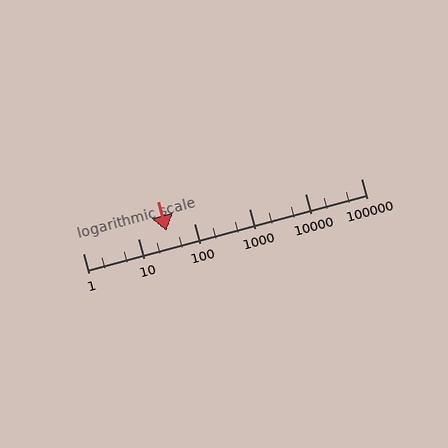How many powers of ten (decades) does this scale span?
The scale spans 5 decades, from 1 to 100000.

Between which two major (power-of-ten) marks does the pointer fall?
The pointer is between 10 and 100.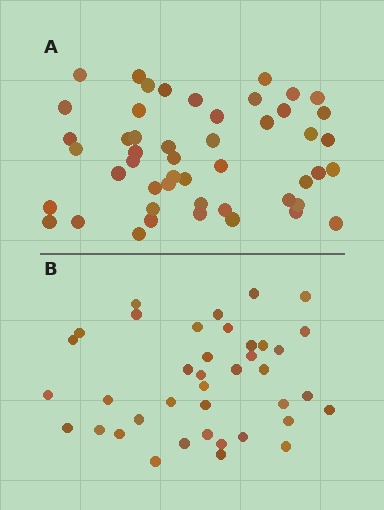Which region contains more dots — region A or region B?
Region A (the top region) has more dots.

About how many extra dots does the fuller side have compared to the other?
Region A has roughly 10 or so more dots than region B.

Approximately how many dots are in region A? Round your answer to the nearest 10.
About 50 dots. (The exact count is 49, which rounds to 50.)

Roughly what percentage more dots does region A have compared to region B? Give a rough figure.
About 25% more.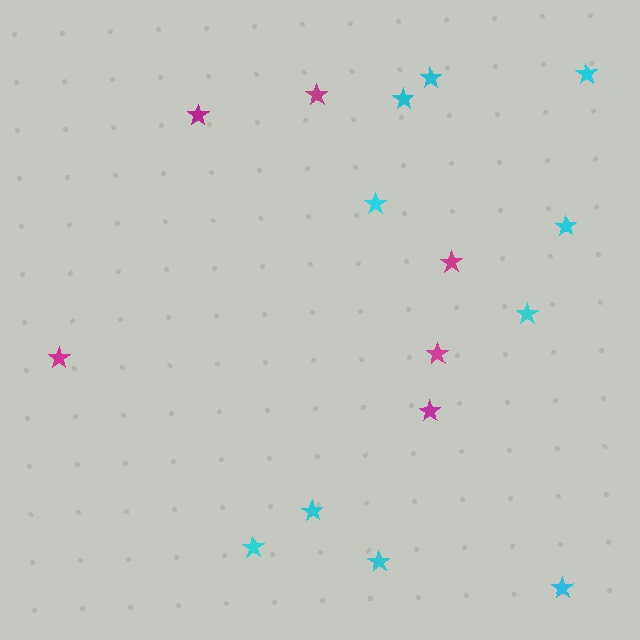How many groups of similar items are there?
There are 2 groups: one group of cyan stars (10) and one group of magenta stars (6).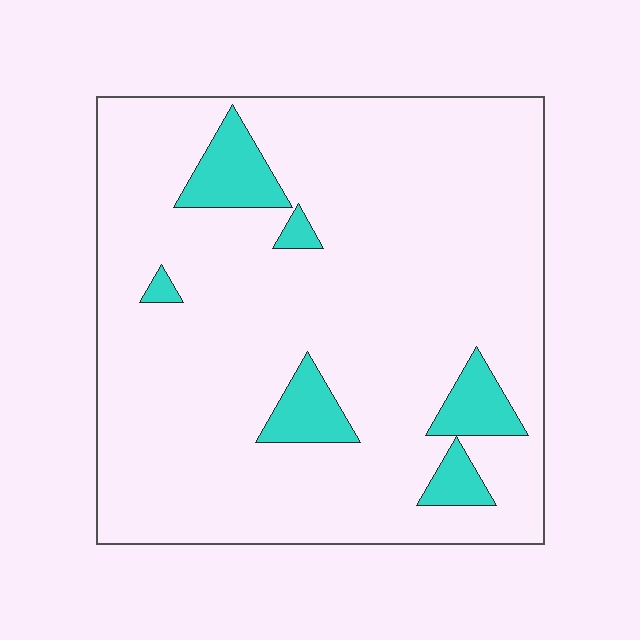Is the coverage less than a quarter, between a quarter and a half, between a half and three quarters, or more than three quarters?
Less than a quarter.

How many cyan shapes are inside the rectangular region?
6.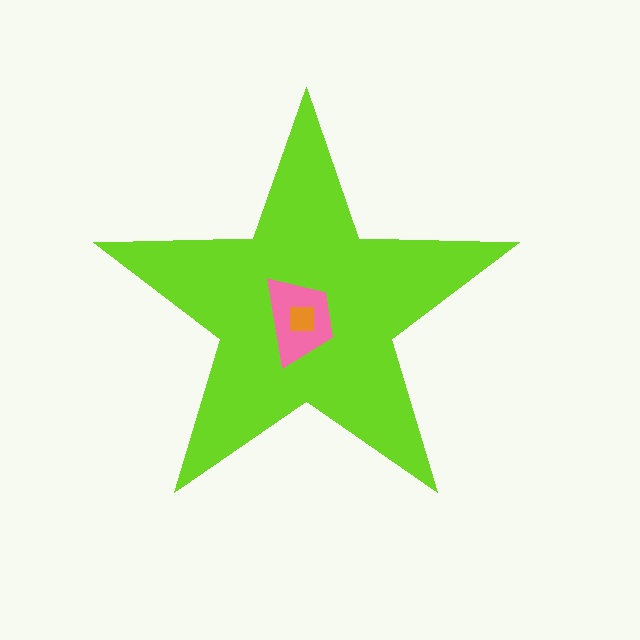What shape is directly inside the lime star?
The pink trapezoid.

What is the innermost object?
The orange square.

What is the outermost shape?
The lime star.